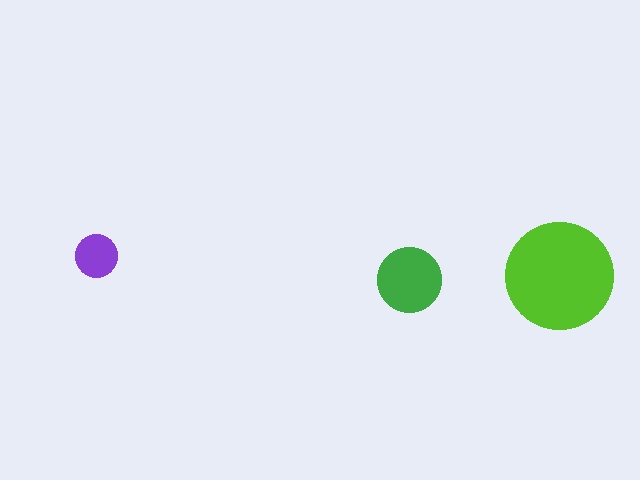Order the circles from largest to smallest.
the lime one, the green one, the purple one.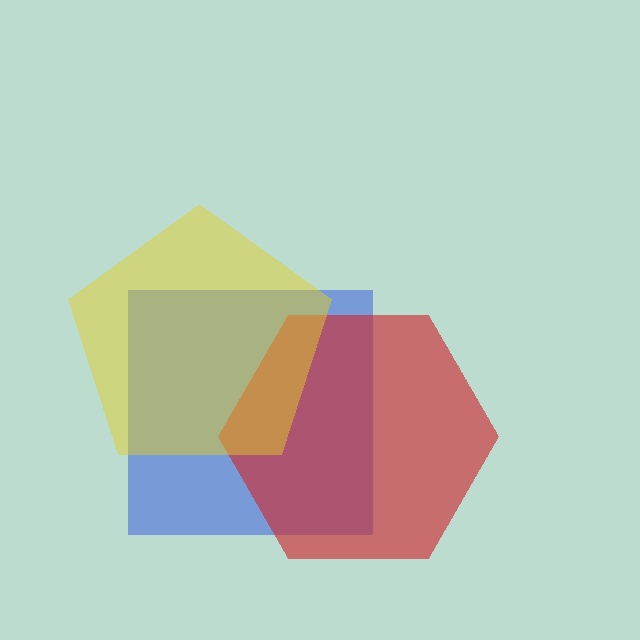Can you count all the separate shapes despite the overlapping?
Yes, there are 3 separate shapes.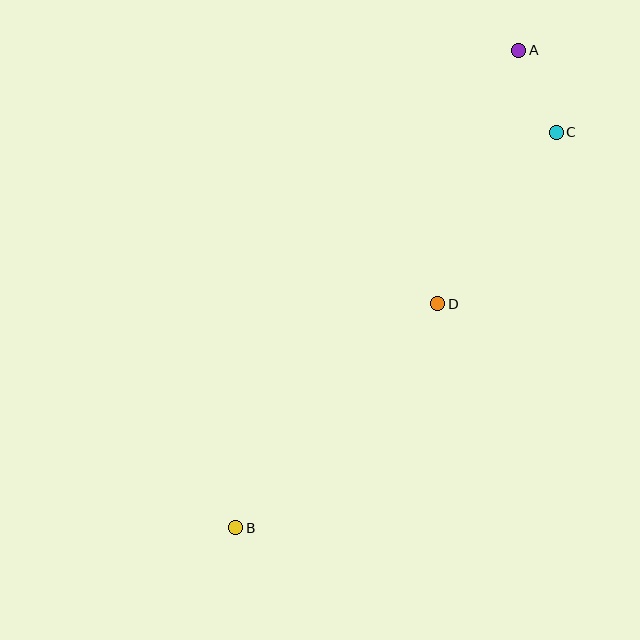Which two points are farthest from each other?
Points A and B are farthest from each other.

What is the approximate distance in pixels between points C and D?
The distance between C and D is approximately 208 pixels.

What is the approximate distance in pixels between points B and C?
The distance between B and C is approximately 509 pixels.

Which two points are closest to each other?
Points A and C are closest to each other.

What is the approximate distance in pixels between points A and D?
The distance between A and D is approximately 266 pixels.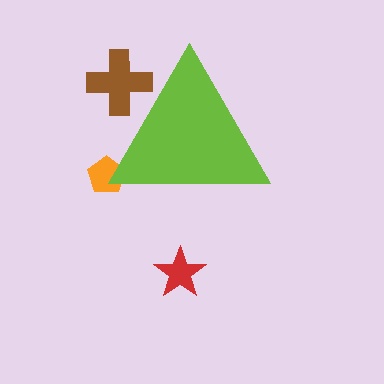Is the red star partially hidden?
No, the red star is fully visible.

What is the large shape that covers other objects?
A lime triangle.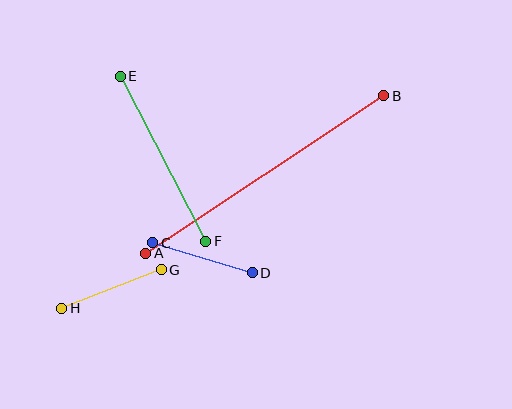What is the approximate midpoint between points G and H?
The midpoint is at approximately (112, 289) pixels.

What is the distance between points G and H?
The distance is approximately 106 pixels.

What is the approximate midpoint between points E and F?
The midpoint is at approximately (163, 159) pixels.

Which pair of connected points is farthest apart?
Points A and B are farthest apart.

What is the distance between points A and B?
The distance is approximately 286 pixels.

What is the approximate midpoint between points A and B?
The midpoint is at approximately (265, 174) pixels.